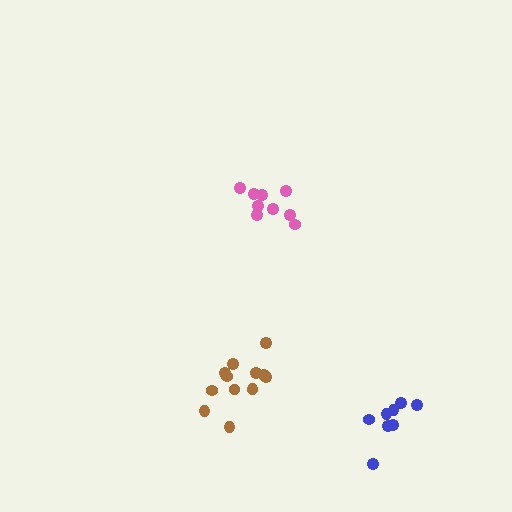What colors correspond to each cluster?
The clusters are colored: blue, pink, brown.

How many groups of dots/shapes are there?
There are 3 groups.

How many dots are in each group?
Group 1: 8 dots, Group 2: 9 dots, Group 3: 13 dots (30 total).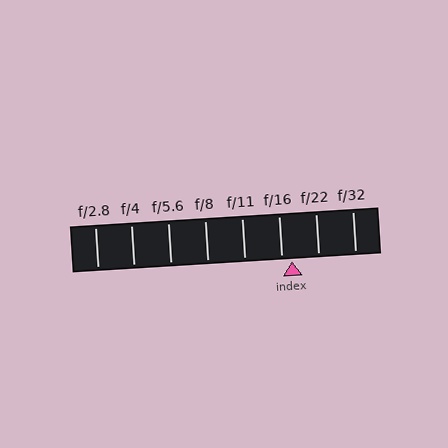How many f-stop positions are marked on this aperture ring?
There are 8 f-stop positions marked.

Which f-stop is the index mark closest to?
The index mark is closest to f/16.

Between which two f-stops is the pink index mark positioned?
The index mark is between f/16 and f/22.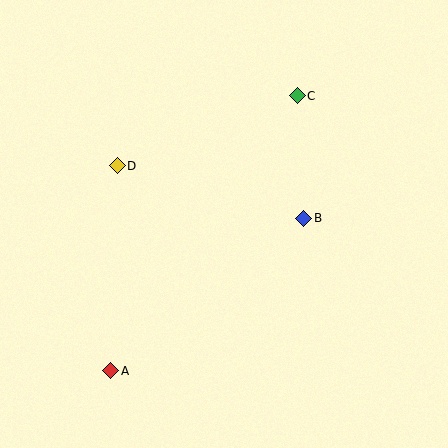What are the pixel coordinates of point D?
Point D is at (117, 166).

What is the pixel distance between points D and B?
The distance between D and B is 194 pixels.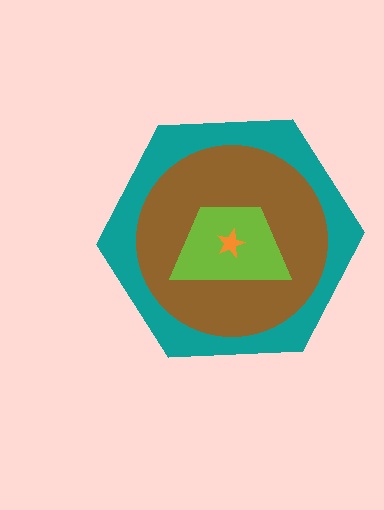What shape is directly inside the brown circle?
The lime trapezoid.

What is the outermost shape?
The teal hexagon.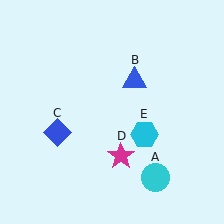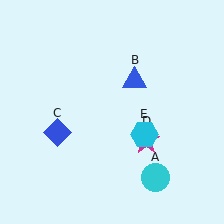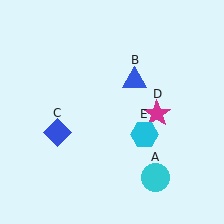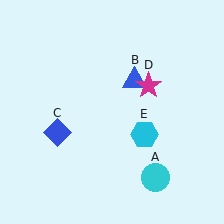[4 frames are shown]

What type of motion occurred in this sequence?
The magenta star (object D) rotated counterclockwise around the center of the scene.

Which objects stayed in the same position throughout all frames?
Cyan circle (object A) and blue triangle (object B) and blue diamond (object C) and cyan hexagon (object E) remained stationary.